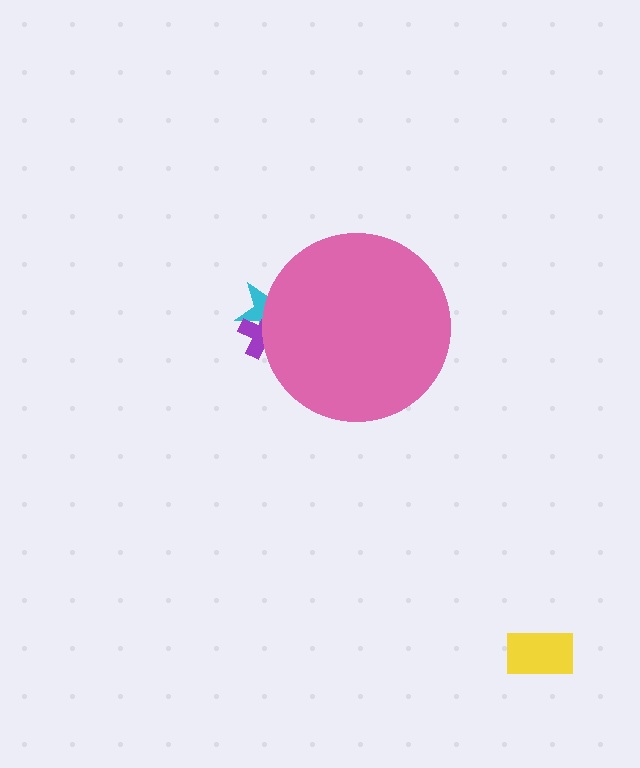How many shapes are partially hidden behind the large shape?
2 shapes are partially hidden.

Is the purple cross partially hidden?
Yes, the purple cross is partially hidden behind the pink circle.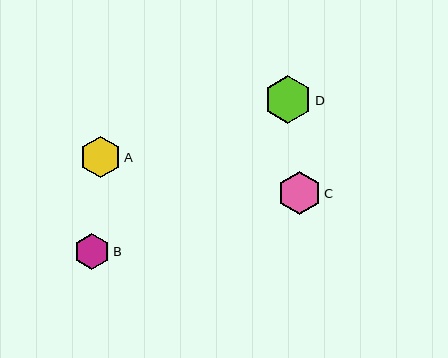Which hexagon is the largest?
Hexagon D is the largest with a size of approximately 48 pixels.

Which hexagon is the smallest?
Hexagon B is the smallest with a size of approximately 35 pixels.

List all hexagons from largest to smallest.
From largest to smallest: D, C, A, B.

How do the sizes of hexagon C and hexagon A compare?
Hexagon C and hexagon A are approximately the same size.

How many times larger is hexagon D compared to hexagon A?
Hexagon D is approximately 1.2 times the size of hexagon A.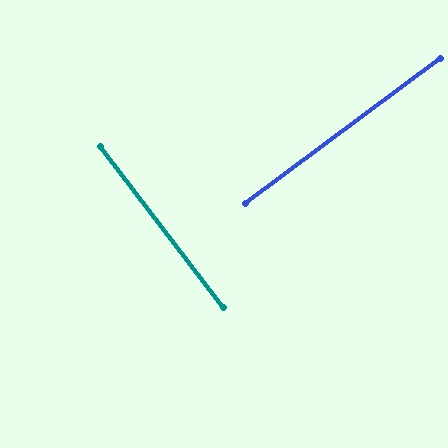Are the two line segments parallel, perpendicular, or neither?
Perpendicular — they meet at approximately 89°.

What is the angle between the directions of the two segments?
Approximately 89 degrees.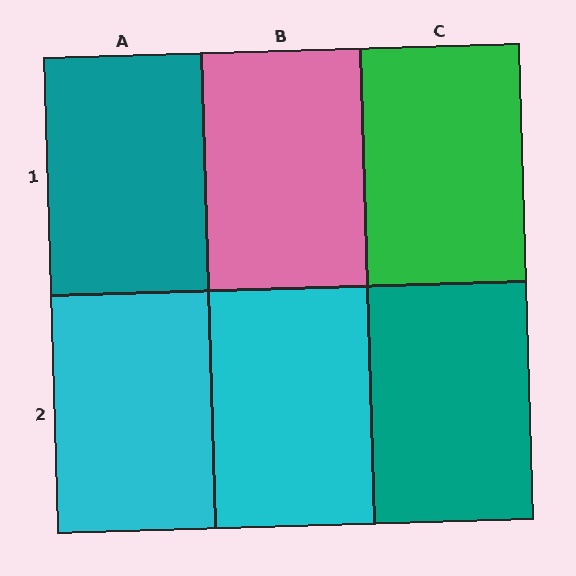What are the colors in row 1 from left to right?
Teal, pink, green.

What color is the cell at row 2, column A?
Cyan.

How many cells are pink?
1 cell is pink.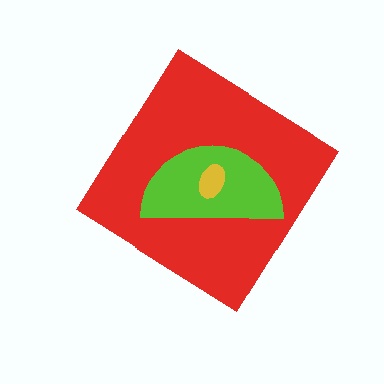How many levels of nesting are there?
3.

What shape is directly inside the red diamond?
The lime semicircle.